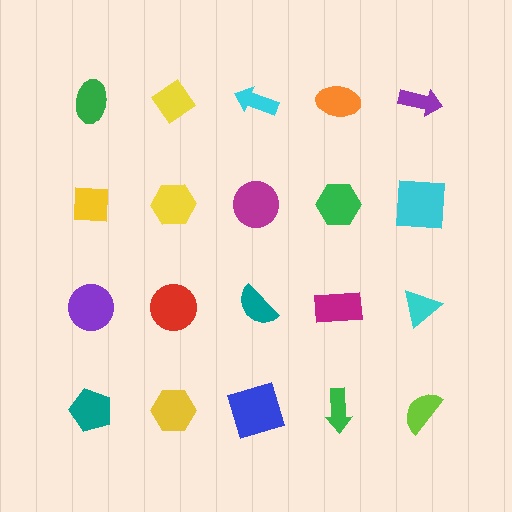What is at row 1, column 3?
A cyan arrow.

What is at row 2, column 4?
A green hexagon.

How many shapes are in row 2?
5 shapes.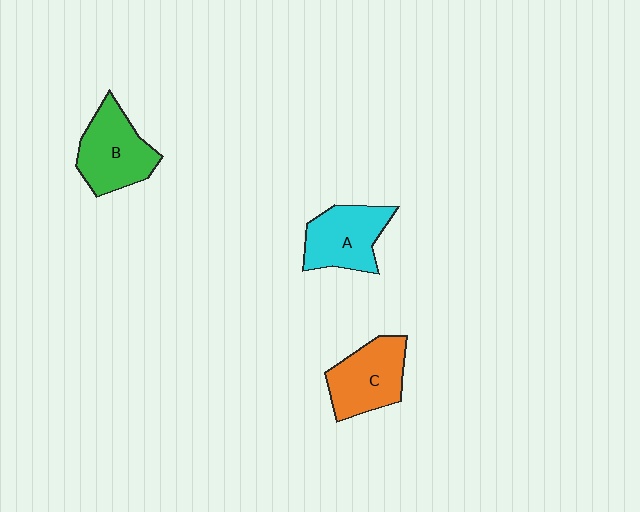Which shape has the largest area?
Shape B (green).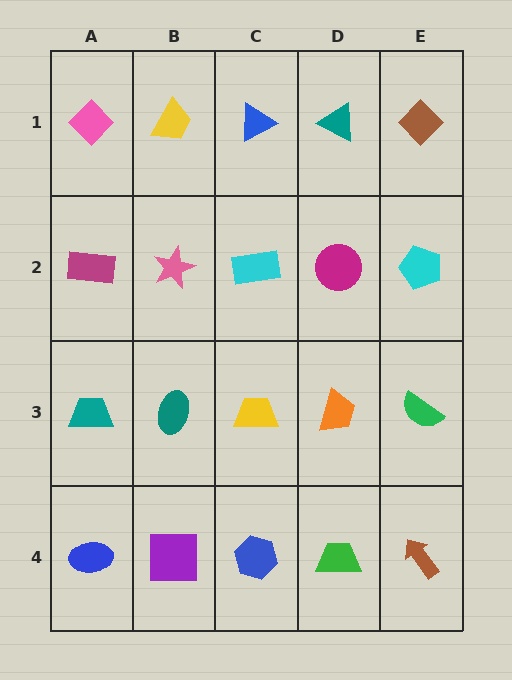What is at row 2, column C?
A cyan rectangle.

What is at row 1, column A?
A pink diamond.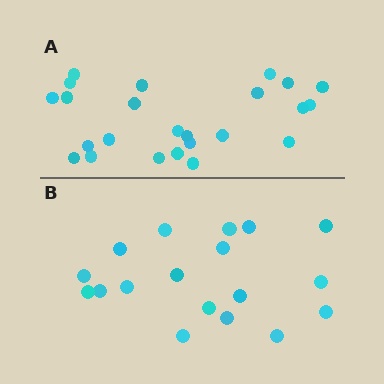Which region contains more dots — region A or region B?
Region A (the top region) has more dots.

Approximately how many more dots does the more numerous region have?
Region A has about 6 more dots than region B.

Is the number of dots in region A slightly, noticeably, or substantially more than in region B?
Region A has noticeably more, but not dramatically so. The ratio is roughly 1.3 to 1.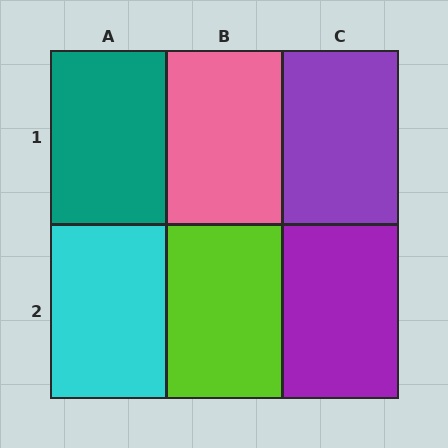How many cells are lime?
1 cell is lime.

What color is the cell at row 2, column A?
Cyan.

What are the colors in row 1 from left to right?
Teal, pink, purple.